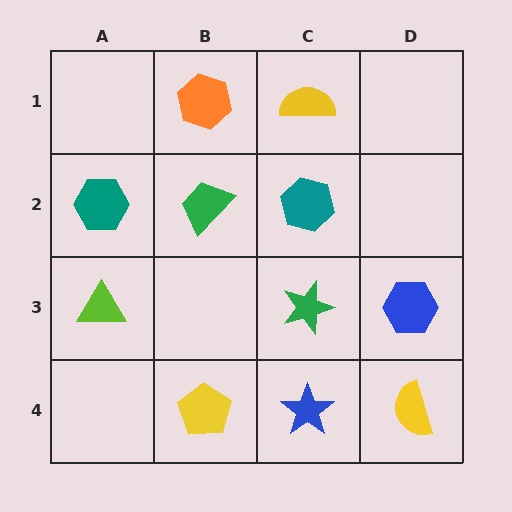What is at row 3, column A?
A lime triangle.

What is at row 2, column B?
A green trapezoid.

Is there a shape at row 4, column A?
No, that cell is empty.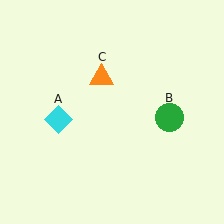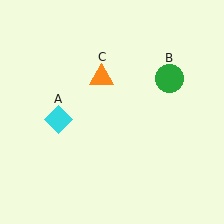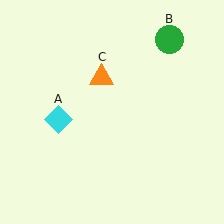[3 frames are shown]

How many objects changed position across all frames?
1 object changed position: green circle (object B).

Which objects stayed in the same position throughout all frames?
Cyan diamond (object A) and orange triangle (object C) remained stationary.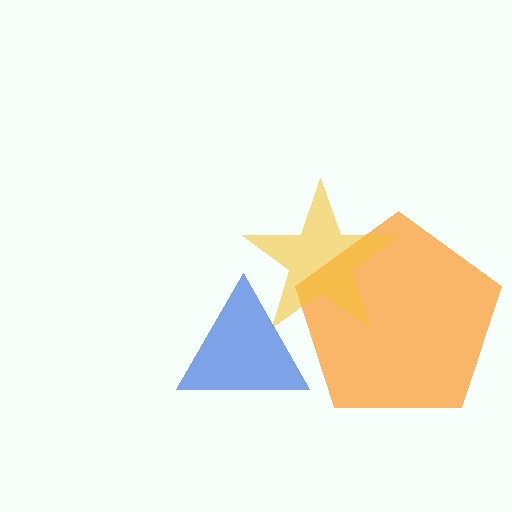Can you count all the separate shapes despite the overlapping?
Yes, there are 3 separate shapes.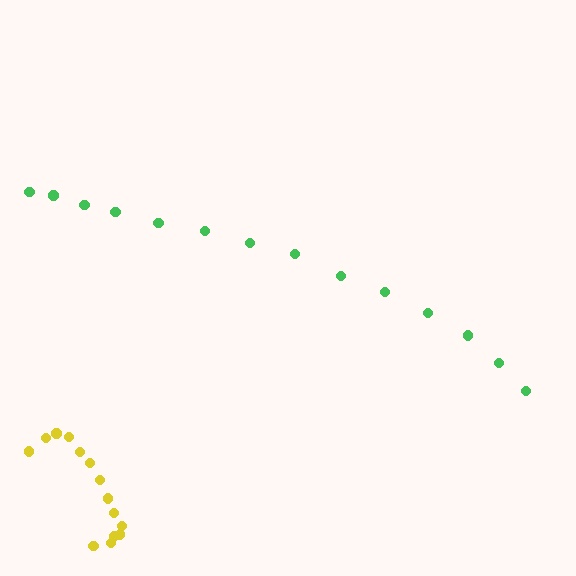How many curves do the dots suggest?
There are 2 distinct paths.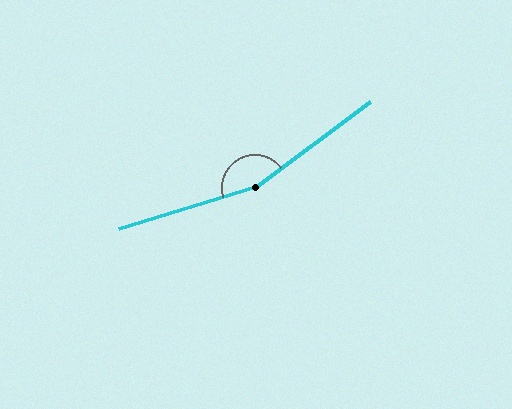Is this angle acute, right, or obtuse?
It is obtuse.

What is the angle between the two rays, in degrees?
Approximately 160 degrees.